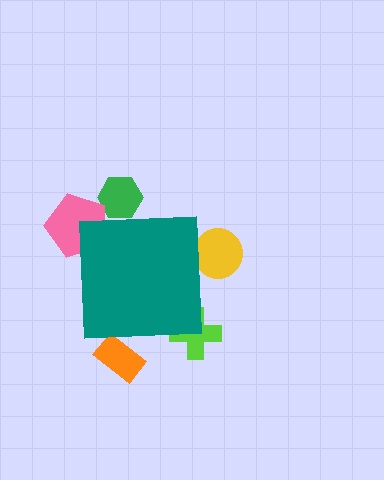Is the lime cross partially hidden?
Yes, the lime cross is partially hidden behind the teal square.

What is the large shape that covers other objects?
A teal square.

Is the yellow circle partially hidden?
Yes, the yellow circle is partially hidden behind the teal square.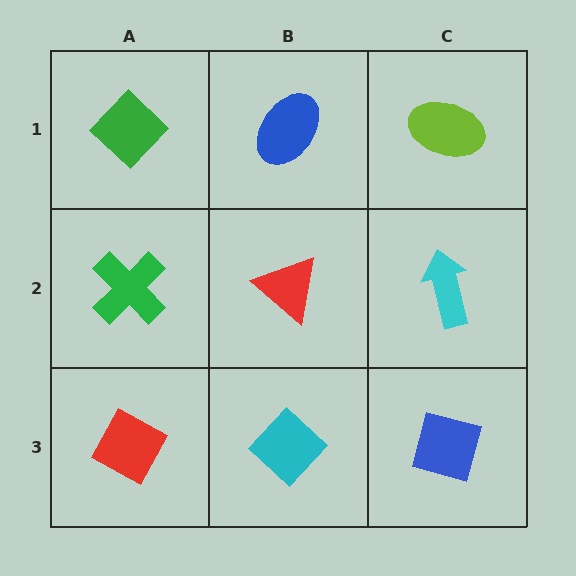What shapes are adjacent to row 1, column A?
A green cross (row 2, column A), a blue ellipse (row 1, column B).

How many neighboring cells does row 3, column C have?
2.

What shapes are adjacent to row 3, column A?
A green cross (row 2, column A), a cyan diamond (row 3, column B).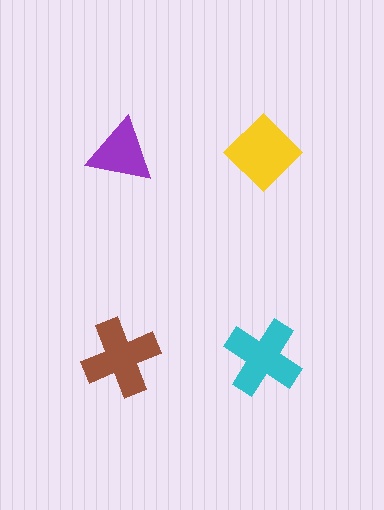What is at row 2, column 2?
A cyan cross.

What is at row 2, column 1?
A brown cross.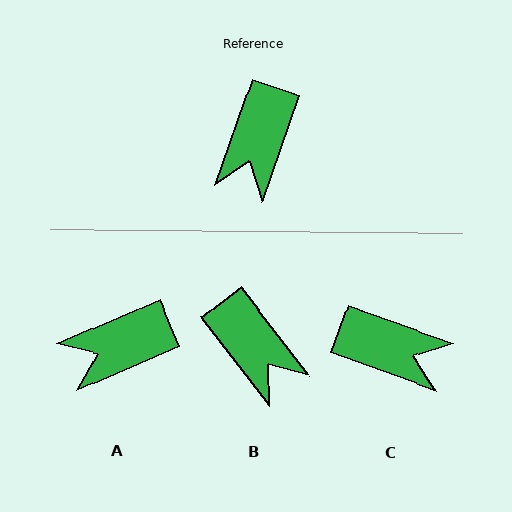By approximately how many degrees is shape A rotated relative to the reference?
Approximately 47 degrees clockwise.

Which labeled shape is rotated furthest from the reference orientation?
C, about 89 degrees away.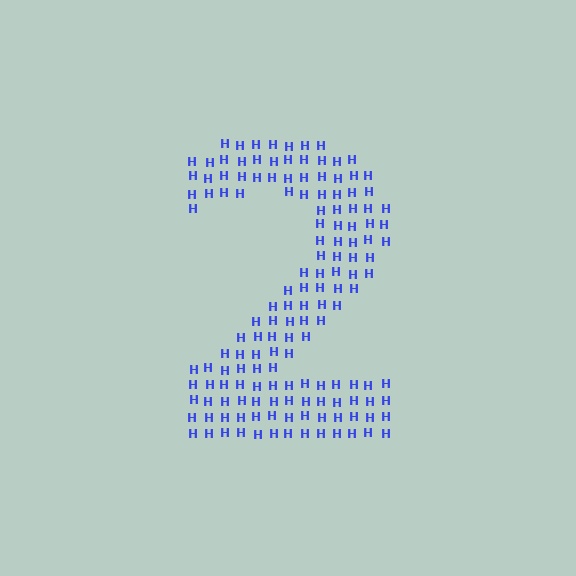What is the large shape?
The large shape is the digit 2.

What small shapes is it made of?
It is made of small letter H's.